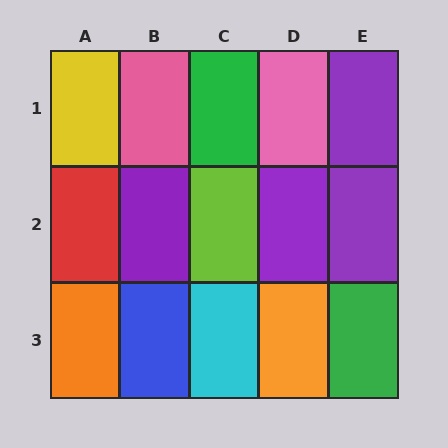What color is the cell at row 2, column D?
Purple.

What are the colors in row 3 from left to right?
Orange, blue, cyan, orange, green.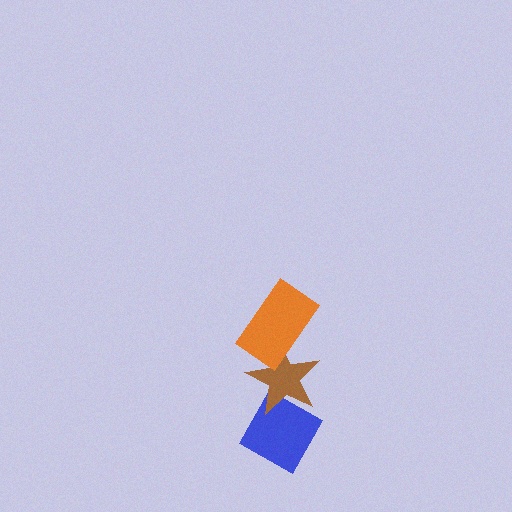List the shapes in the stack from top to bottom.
From top to bottom: the orange rectangle, the brown star, the blue diamond.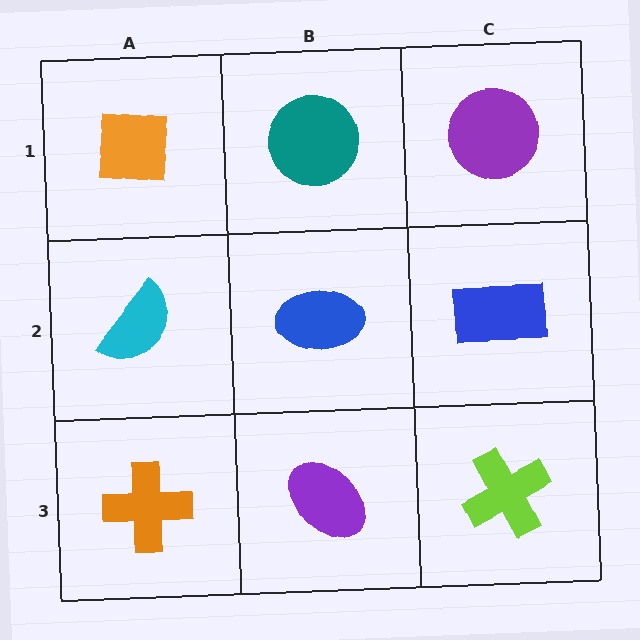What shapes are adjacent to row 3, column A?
A cyan semicircle (row 2, column A), a purple ellipse (row 3, column B).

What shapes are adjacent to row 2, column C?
A purple circle (row 1, column C), a lime cross (row 3, column C), a blue ellipse (row 2, column B).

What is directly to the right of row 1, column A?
A teal circle.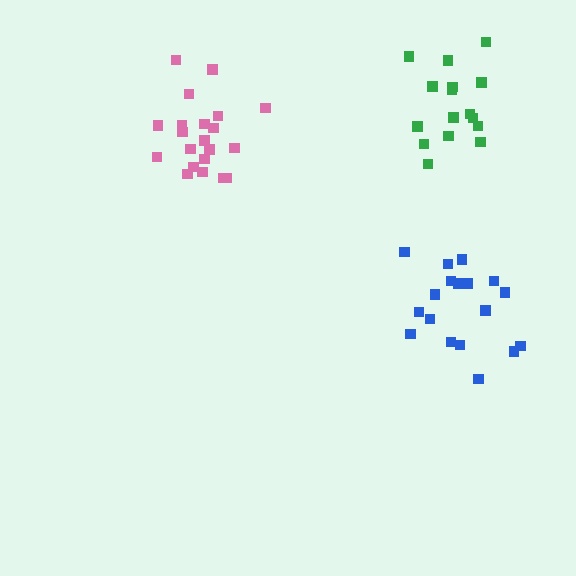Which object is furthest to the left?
The pink cluster is leftmost.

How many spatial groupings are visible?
There are 3 spatial groupings.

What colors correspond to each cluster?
The clusters are colored: pink, blue, green.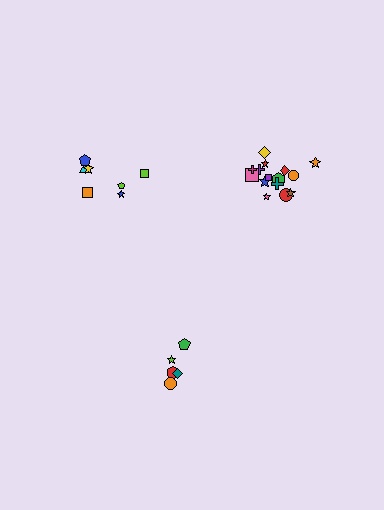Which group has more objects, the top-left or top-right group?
The top-right group.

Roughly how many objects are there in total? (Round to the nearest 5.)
Roughly 25 objects in total.